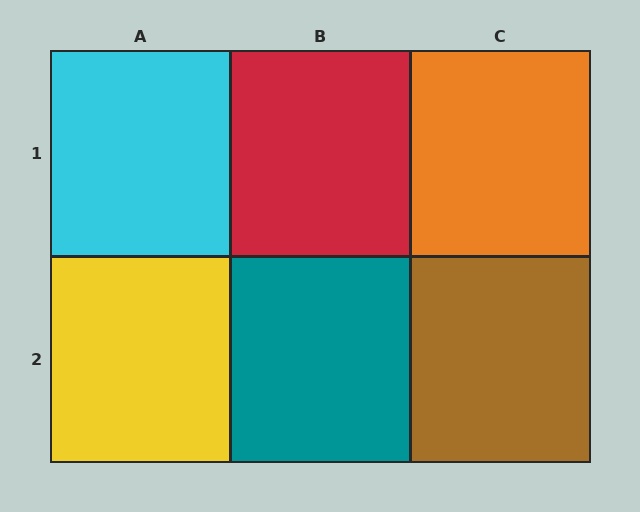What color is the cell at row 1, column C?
Orange.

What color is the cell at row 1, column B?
Red.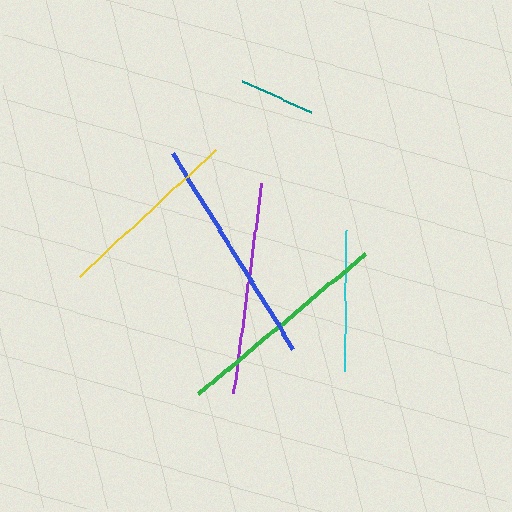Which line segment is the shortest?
The teal line is the shortest at approximately 75 pixels.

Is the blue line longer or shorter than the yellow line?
The blue line is longer than the yellow line.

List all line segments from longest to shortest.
From longest to shortest: blue, green, purple, yellow, cyan, teal.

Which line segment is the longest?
The blue line is the longest at approximately 230 pixels.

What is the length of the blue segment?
The blue segment is approximately 230 pixels long.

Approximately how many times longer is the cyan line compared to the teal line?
The cyan line is approximately 1.9 times the length of the teal line.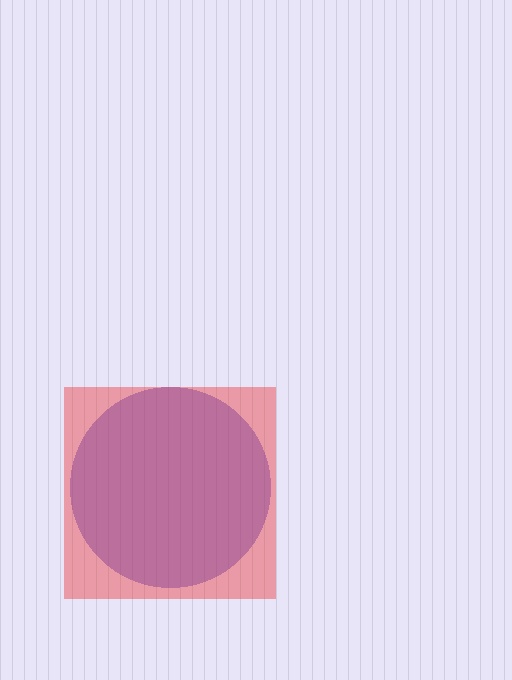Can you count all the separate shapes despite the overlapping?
Yes, there are 2 separate shapes.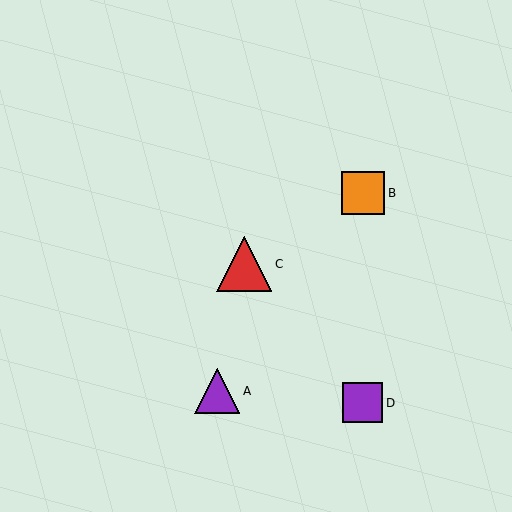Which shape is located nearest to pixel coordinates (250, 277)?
The red triangle (labeled C) at (244, 264) is nearest to that location.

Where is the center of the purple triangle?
The center of the purple triangle is at (217, 391).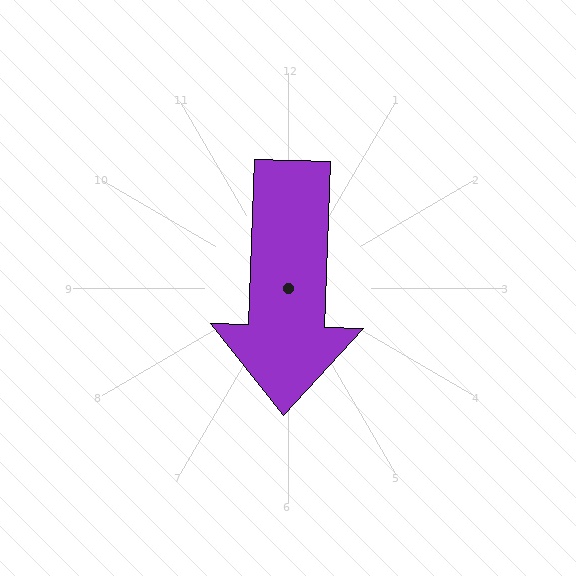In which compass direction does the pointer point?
South.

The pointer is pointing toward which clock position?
Roughly 6 o'clock.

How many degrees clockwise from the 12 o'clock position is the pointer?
Approximately 182 degrees.